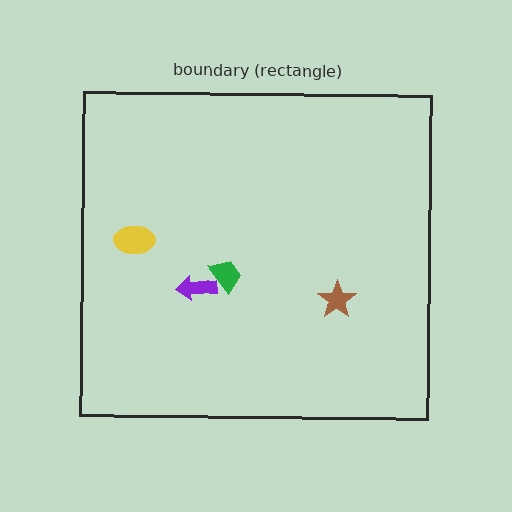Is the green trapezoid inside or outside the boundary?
Inside.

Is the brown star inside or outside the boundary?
Inside.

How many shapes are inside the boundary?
4 inside, 0 outside.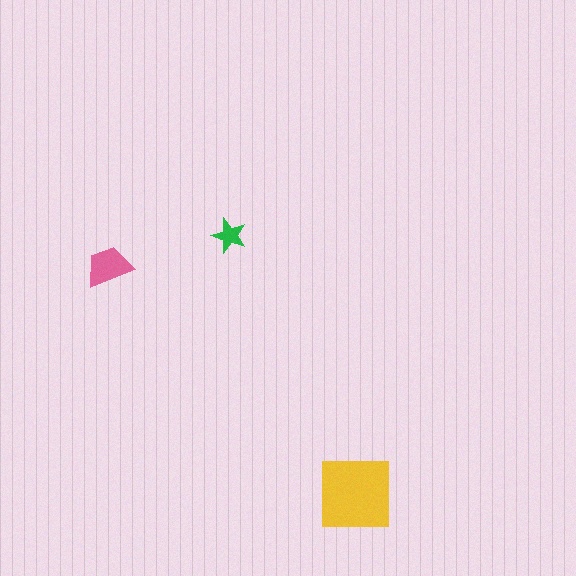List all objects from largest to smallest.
The yellow square, the pink trapezoid, the green star.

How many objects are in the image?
There are 3 objects in the image.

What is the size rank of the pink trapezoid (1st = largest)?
2nd.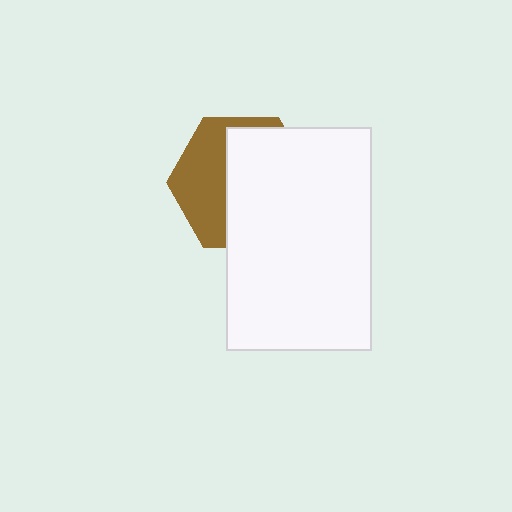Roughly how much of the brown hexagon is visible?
A small part of it is visible (roughly 40%).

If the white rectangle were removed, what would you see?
You would see the complete brown hexagon.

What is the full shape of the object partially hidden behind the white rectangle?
The partially hidden object is a brown hexagon.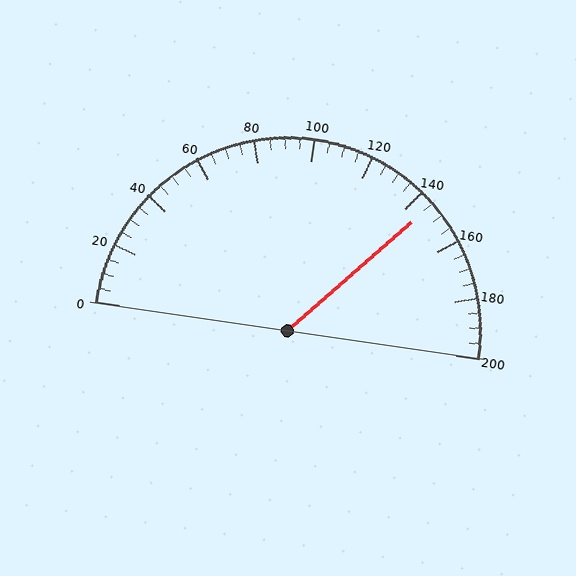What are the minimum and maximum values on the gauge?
The gauge ranges from 0 to 200.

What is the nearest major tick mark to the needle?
The nearest major tick mark is 140.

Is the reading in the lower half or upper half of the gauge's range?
The reading is in the upper half of the range (0 to 200).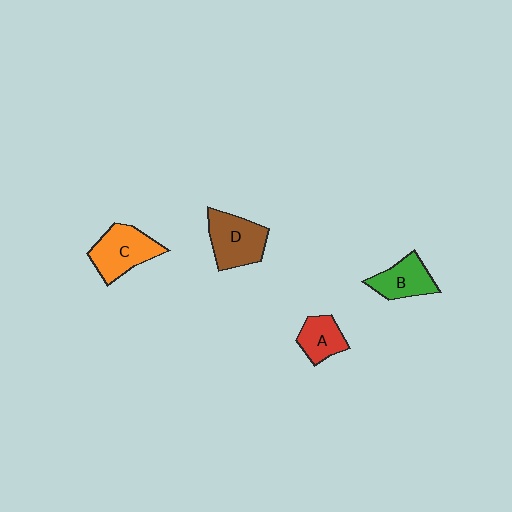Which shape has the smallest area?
Shape A (red).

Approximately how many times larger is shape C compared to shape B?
Approximately 1.3 times.